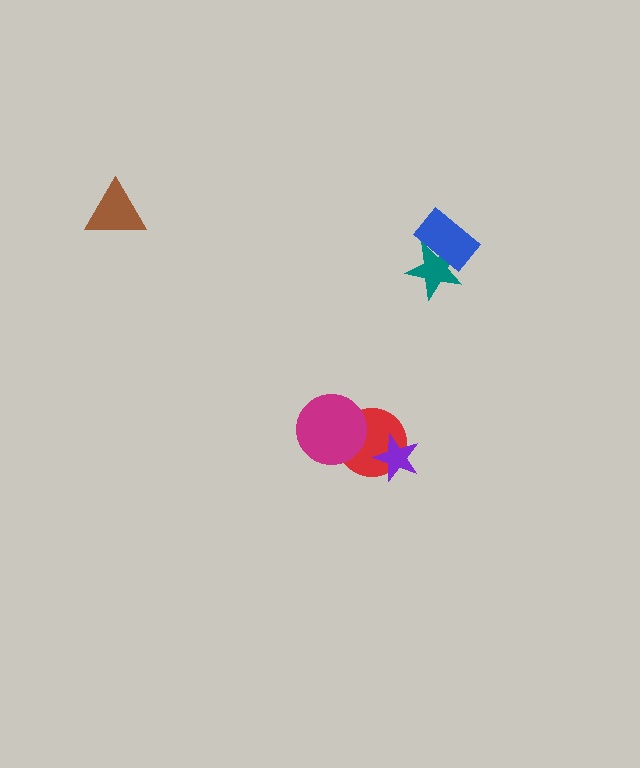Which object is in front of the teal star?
The blue rectangle is in front of the teal star.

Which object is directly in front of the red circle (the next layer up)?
The magenta circle is directly in front of the red circle.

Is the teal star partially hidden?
Yes, it is partially covered by another shape.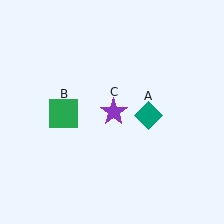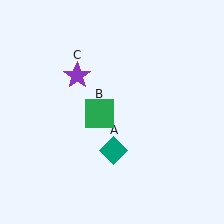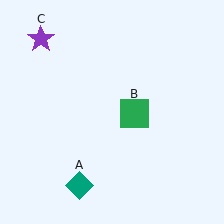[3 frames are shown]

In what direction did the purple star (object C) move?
The purple star (object C) moved up and to the left.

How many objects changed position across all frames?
3 objects changed position: teal diamond (object A), green square (object B), purple star (object C).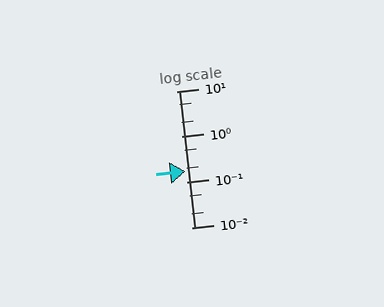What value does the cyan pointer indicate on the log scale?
The pointer indicates approximately 0.17.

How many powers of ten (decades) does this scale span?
The scale spans 3 decades, from 0.01 to 10.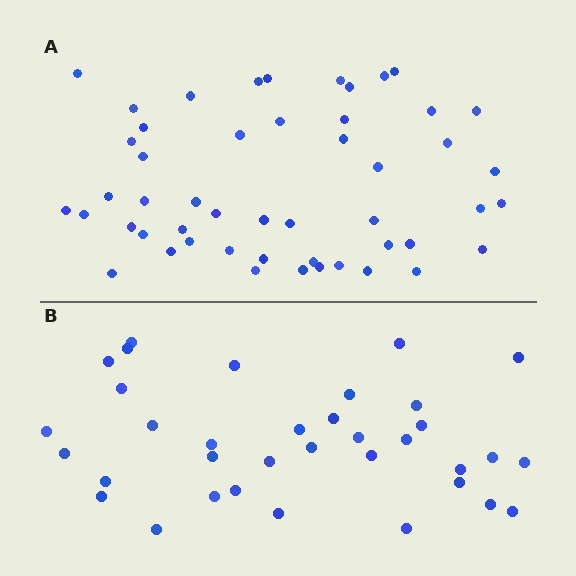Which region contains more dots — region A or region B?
Region A (the top region) has more dots.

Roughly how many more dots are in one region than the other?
Region A has approximately 15 more dots than region B.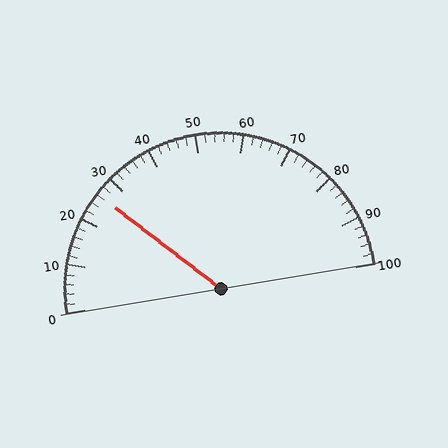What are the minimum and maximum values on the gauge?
The gauge ranges from 0 to 100.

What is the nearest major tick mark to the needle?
The nearest major tick mark is 30.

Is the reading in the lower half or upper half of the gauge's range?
The reading is in the lower half of the range (0 to 100).